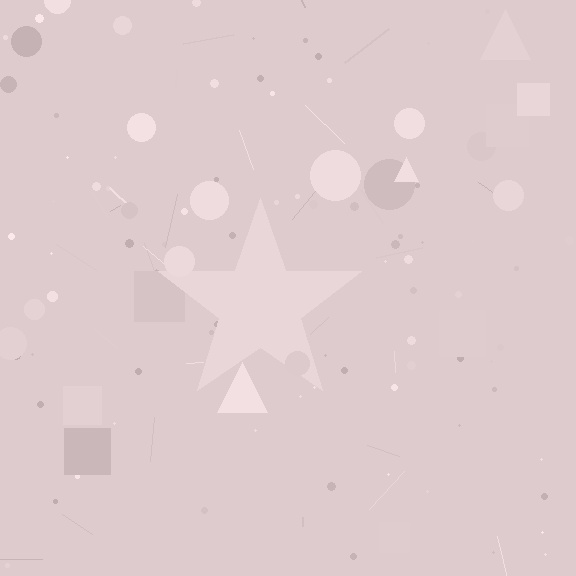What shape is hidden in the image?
A star is hidden in the image.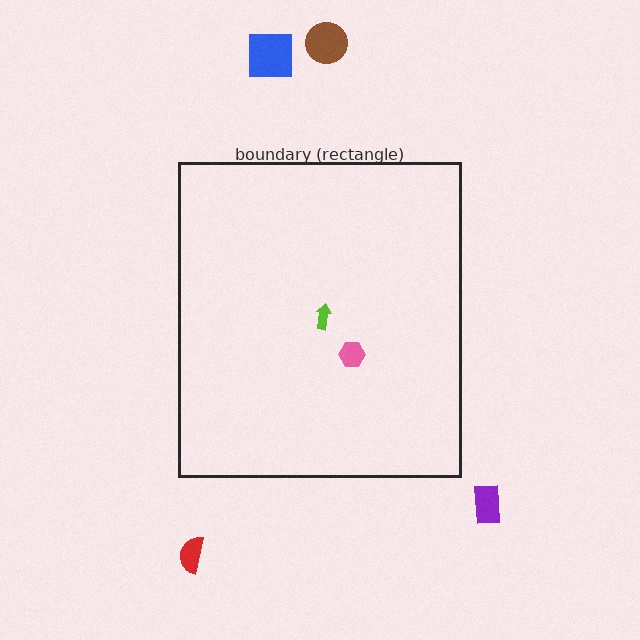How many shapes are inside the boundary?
2 inside, 4 outside.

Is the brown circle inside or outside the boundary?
Outside.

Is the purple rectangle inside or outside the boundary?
Outside.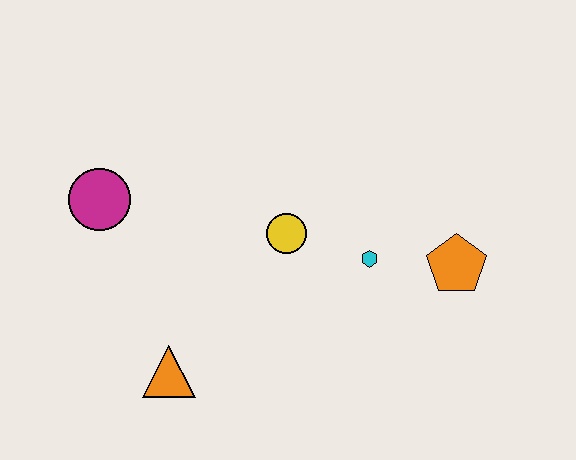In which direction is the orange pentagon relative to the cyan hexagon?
The orange pentagon is to the right of the cyan hexagon.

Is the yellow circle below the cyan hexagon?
No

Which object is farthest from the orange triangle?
The orange pentagon is farthest from the orange triangle.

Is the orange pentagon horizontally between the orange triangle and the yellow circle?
No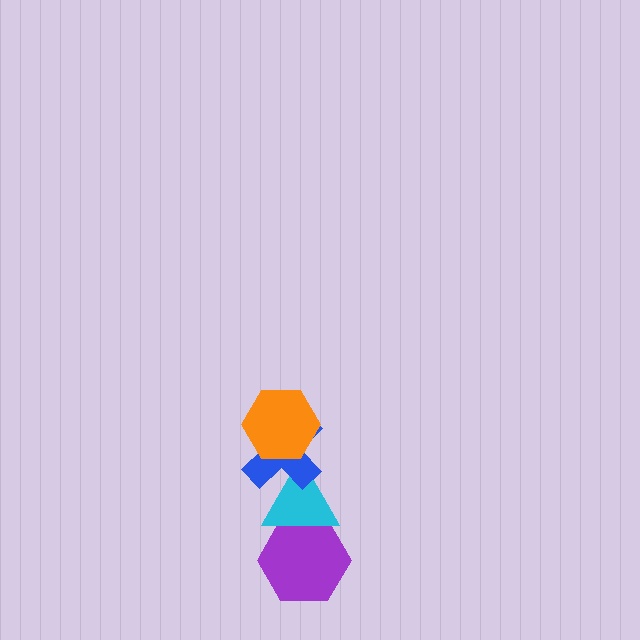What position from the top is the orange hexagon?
The orange hexagon is 1st from the top.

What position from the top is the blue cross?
The blue cross is 2nd from the top.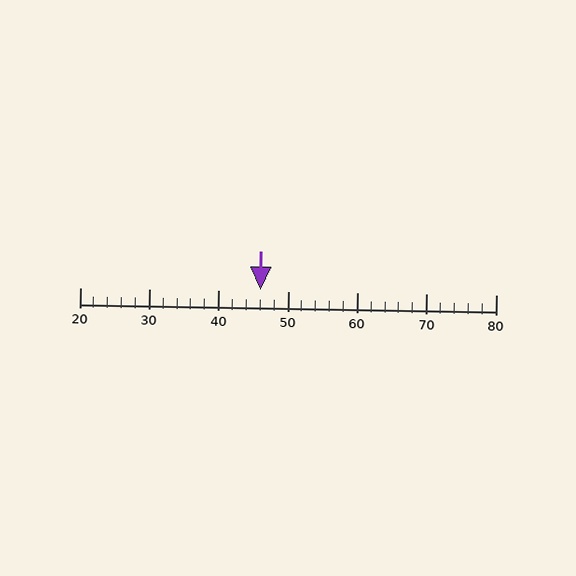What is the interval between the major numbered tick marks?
The major tick marks are spaced 10 units apart.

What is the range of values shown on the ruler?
The ruler shows values from 20 to 80.